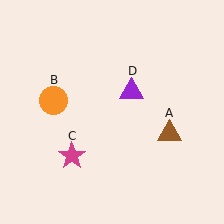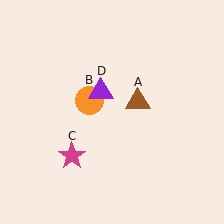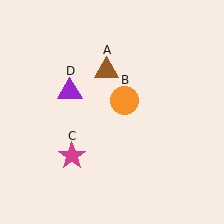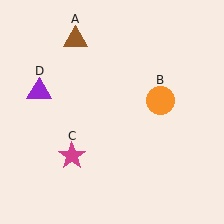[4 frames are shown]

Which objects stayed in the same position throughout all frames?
Magenta star (object C) remained stationary.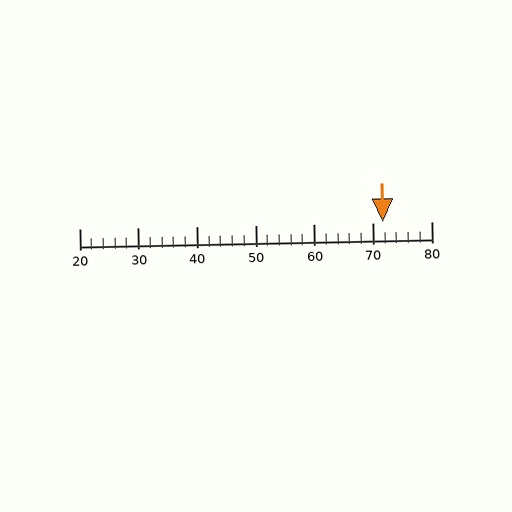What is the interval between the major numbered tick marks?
The major tick marks are spaced 10 units apart.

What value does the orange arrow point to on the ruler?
The orange arrow points to approximately 72.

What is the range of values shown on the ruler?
The ruler shows values from 20 to 80.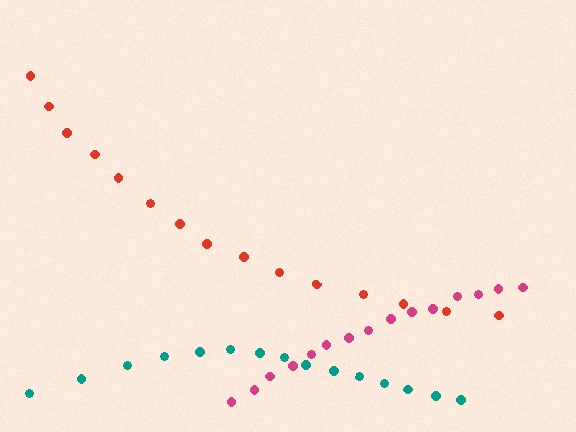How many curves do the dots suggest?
There are 3 distinct paths.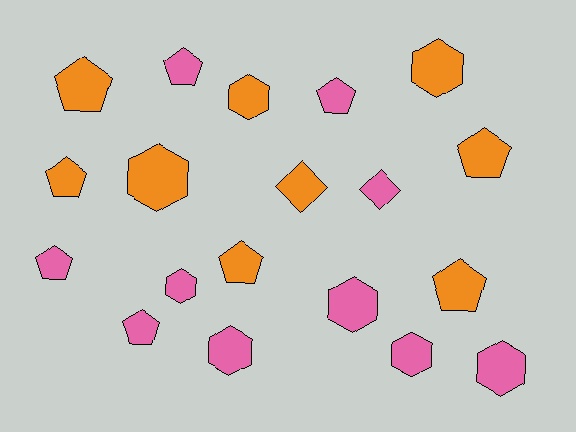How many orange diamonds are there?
There is 1 orange diamond.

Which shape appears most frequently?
Pentagon, with 9 objects.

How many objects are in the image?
There are 19 objects.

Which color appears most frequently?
Pink, with 10 objects.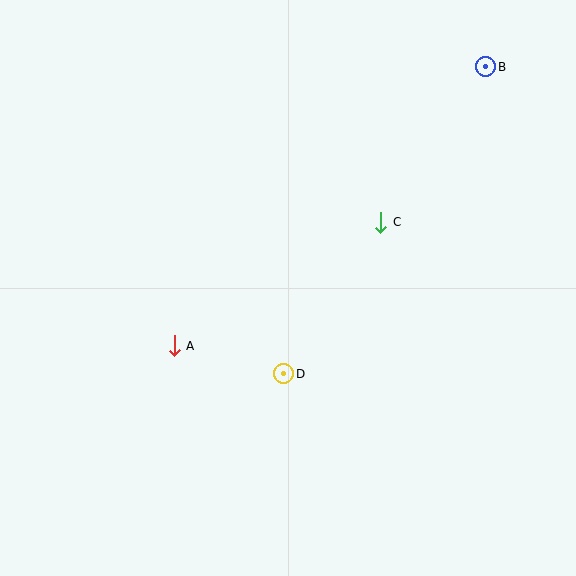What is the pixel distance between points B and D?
The distance between B and D is 367 pixels.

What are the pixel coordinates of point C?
Point C is at (380, 222).